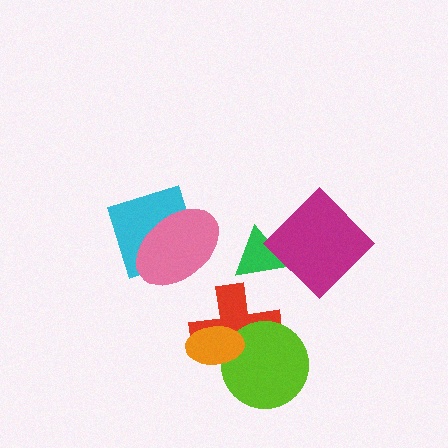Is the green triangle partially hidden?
Yes, it is partially covered by another shape.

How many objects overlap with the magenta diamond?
1 object overlaps with the magenta diamond.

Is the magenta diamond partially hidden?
No, no other shape covers it.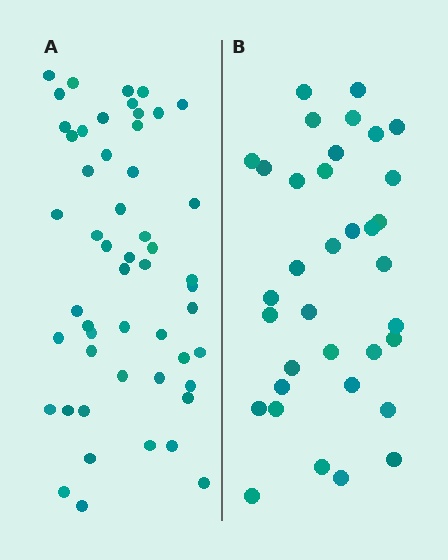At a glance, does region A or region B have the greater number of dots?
Region A (the left region) has more dots.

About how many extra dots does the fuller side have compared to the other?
Region A has approximately 15 more dots than region B.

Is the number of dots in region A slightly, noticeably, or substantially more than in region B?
Region A has substantially more. The ratio is roughly 1.5 to 1.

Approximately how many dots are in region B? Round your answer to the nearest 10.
About 40 dots. (The exact count is 35, which rounds to 40.)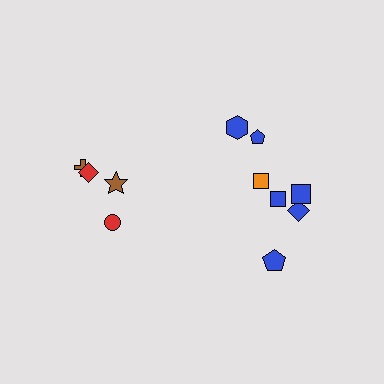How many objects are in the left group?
There are 4 objects.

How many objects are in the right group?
There are 7 objects.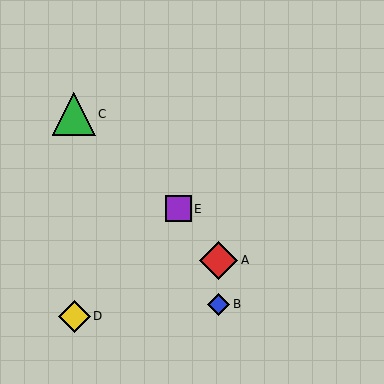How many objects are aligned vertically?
2 objects (A, B) are aligned vertically.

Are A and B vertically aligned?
Yes, both are at x≈219.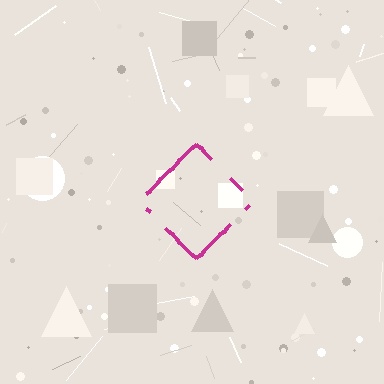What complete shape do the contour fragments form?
The contour fragments form a diamond.